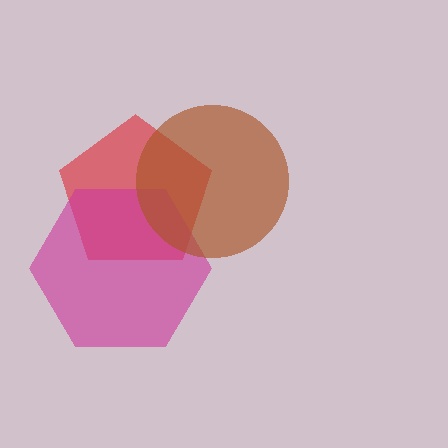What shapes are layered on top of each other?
The layered shapes are: a red pentagon, a magenta hexagon, a brown circle.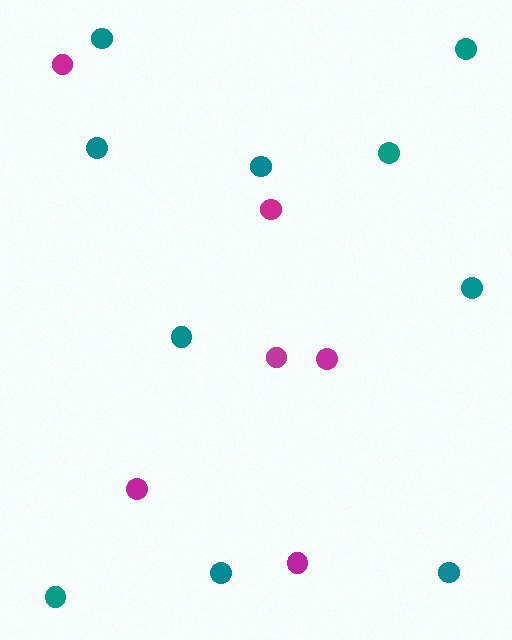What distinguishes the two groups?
There are 2 groups: one group of teal circles (10) and one group of magenta circles (6).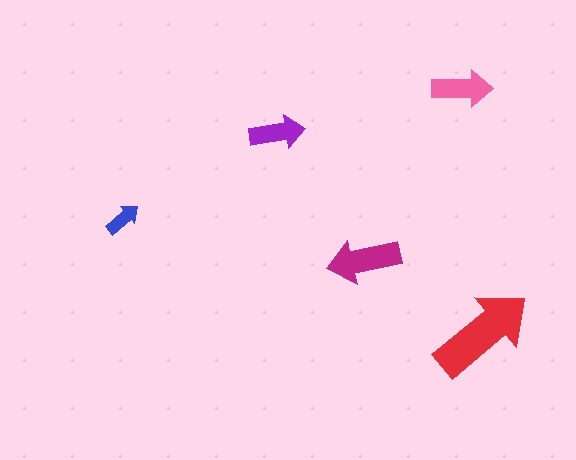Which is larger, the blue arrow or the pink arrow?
The pink one.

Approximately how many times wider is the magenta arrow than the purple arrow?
About 1.5 times wider.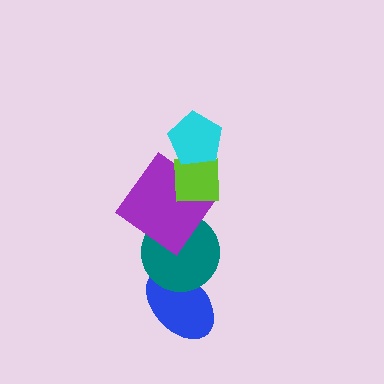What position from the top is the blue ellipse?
The blue ellipse is 5th from the top.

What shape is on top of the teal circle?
The purple diamond is on top of the teal circle.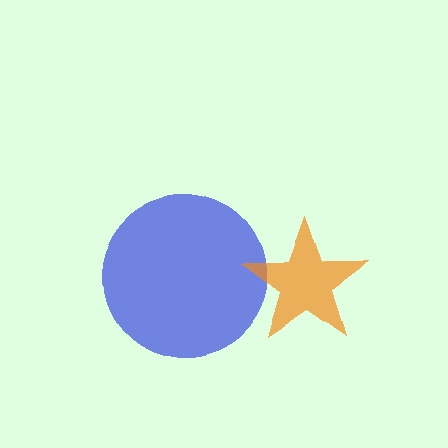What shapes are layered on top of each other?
The layered shapes are: a blue circle, an orange star.